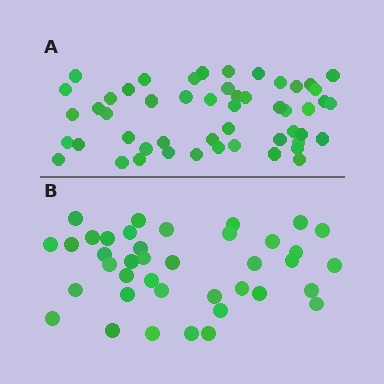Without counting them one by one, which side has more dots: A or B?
Region A (the top region) has more dots.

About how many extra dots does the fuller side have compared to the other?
Region A has roughly 12 or so more dots than region B.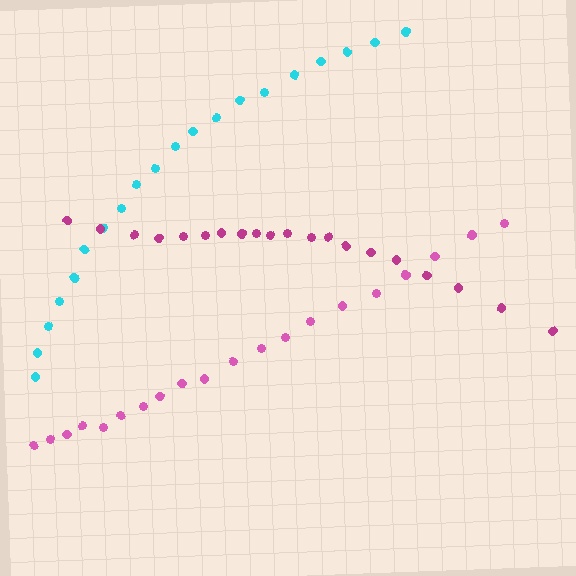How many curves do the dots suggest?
There are 3 distinct paths.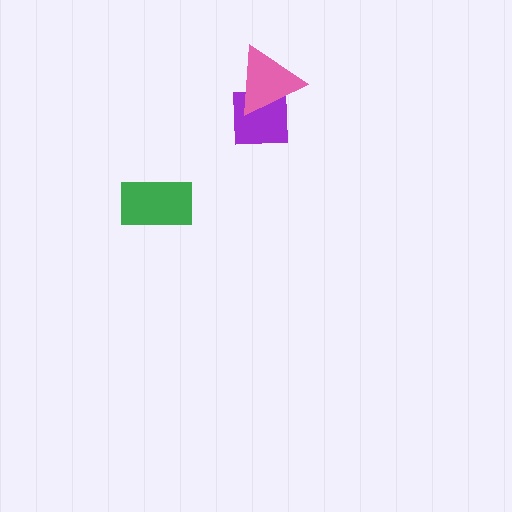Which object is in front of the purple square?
The pink triangle is in front of the purple square.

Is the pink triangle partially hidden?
No, no other shape covers it.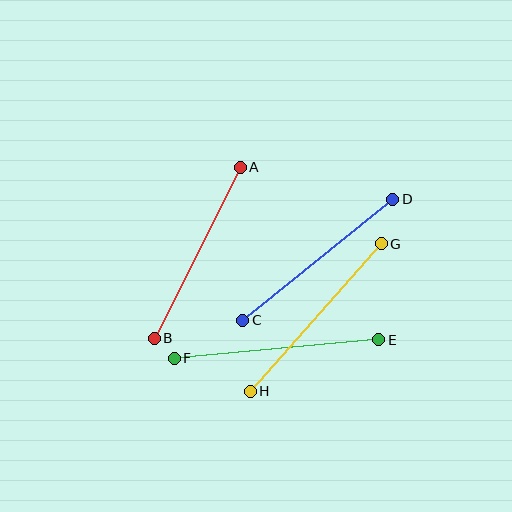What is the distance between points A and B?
The distance is approximately 191 pixels.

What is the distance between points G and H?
The distance is approximately 197 pixels.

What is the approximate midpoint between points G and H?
The midpoint is at approximately (316, 318) pixels.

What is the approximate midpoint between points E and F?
The midpoint is at approximately (277, 349) pixels.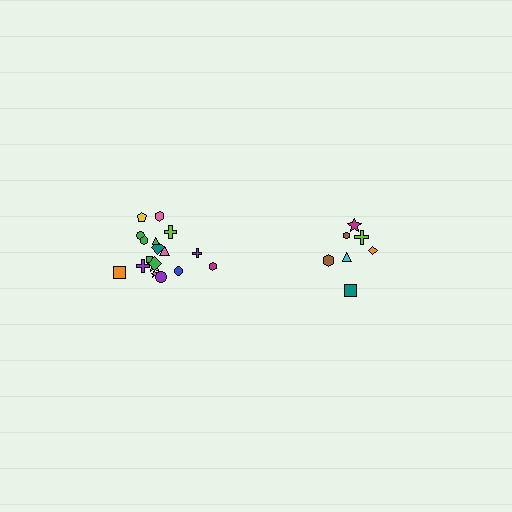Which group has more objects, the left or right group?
The left group.